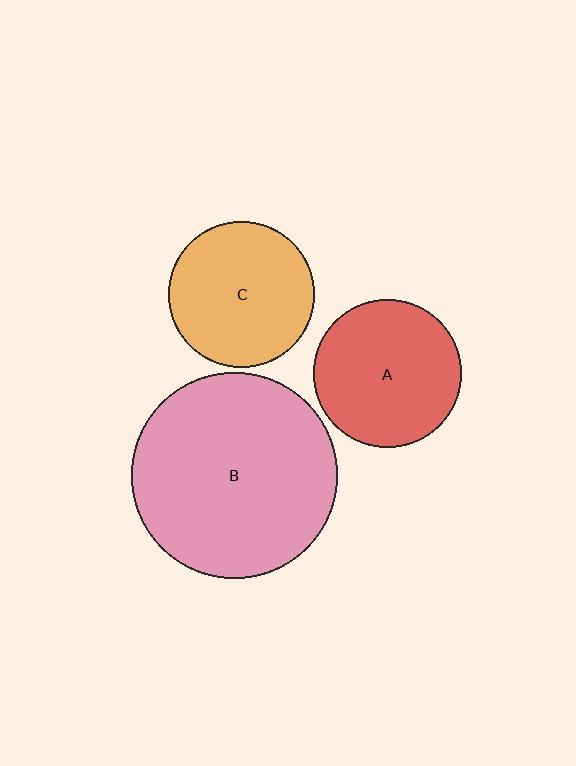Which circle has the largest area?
Circle B (pink).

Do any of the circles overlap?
No, none of the circles overlap.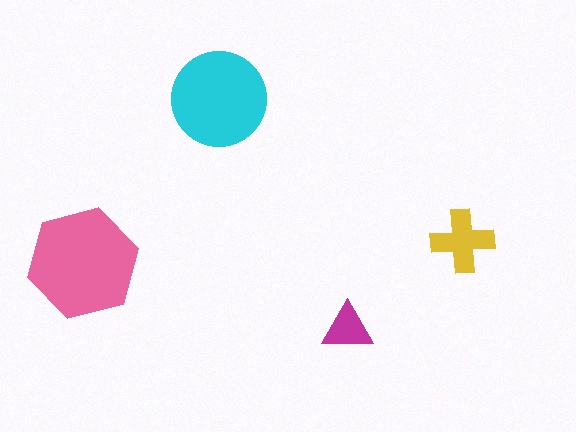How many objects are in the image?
There are 4 objects in the image.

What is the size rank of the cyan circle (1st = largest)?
2nd.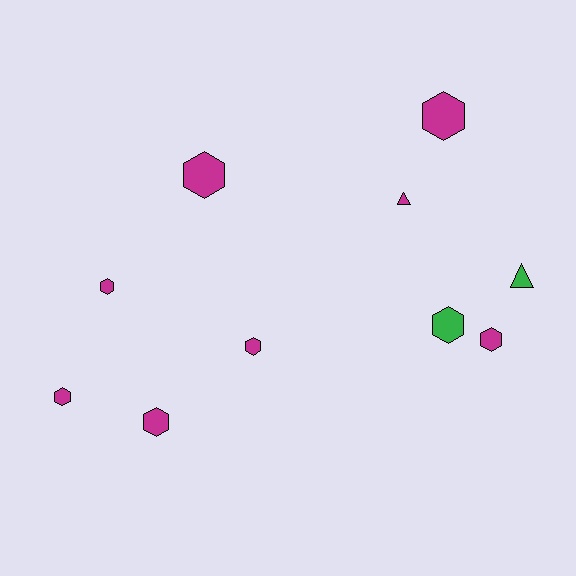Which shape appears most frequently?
Hexagon, with 8 objects.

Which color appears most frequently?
Magenta, with 8 objects.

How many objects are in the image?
There are 10 objects.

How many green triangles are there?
There is 1 green triangle.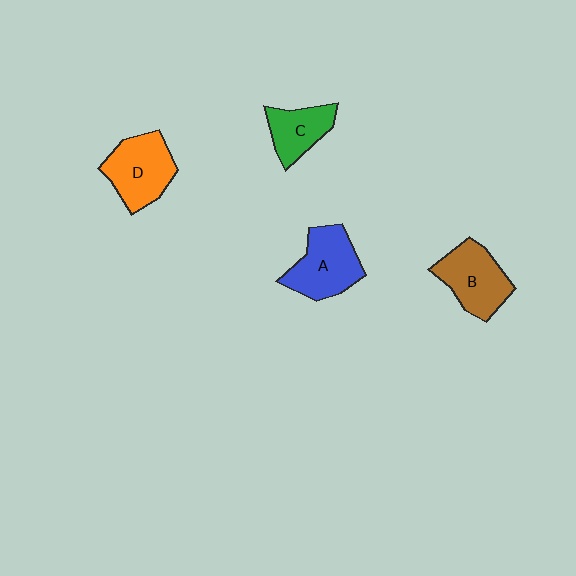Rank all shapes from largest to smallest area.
From largest to smallest: A (blue), D (orange), B (brown), C (green).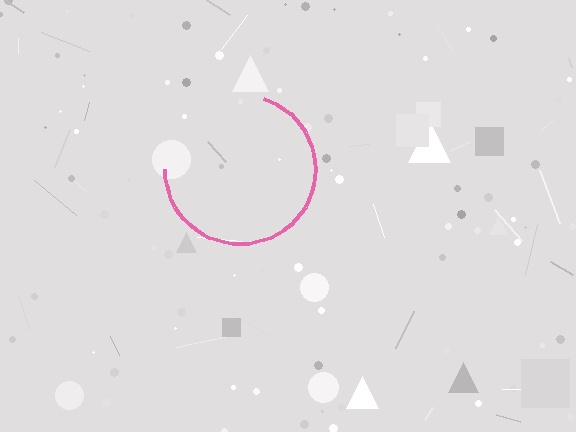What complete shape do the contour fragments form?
The contour fragments form a circle.